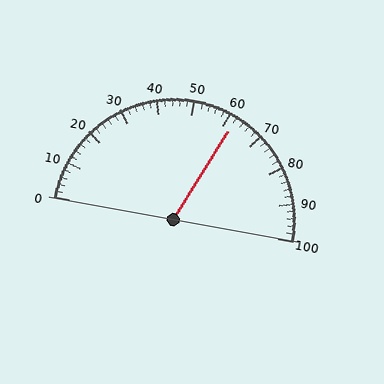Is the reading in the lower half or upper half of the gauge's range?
The reading is in the upper half of the range (0 to 100).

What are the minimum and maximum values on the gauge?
The gauge ranges from 0 to 100.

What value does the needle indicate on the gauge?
The needle indicates approximately 62.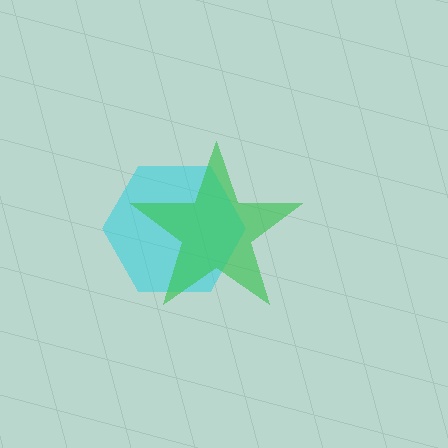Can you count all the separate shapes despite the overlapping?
Yes, there are 2 separate shapes.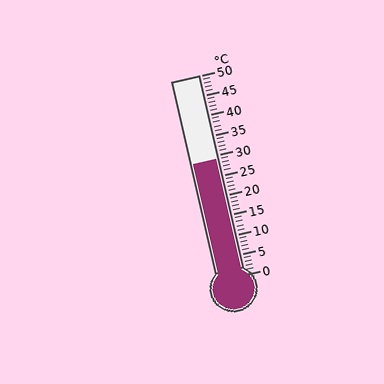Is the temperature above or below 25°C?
The temperature is above 25°C.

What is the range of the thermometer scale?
The thermometer scale ranges from 0°C to 50°C.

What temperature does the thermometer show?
The thermometer shows approximately 29°C.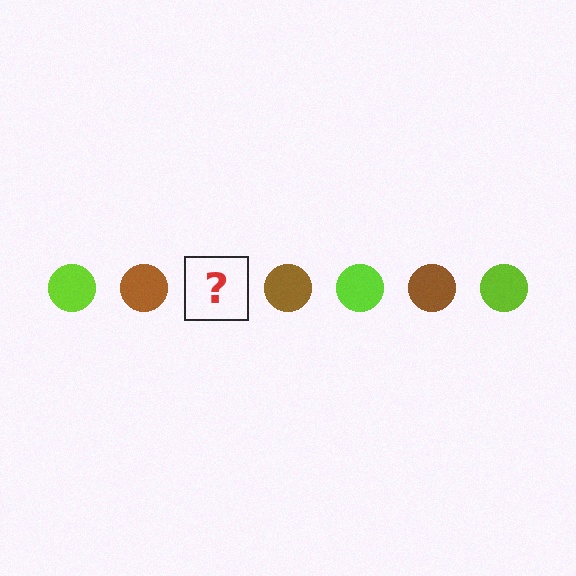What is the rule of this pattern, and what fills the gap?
The rule is that the pattern cycles through lime, brown circles. The gap should be filled with a lime circle.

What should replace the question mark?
The question mark should be replaced with a lime circle.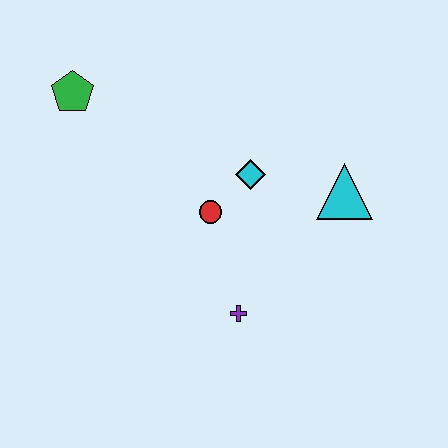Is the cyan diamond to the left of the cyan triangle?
Yes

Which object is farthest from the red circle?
The green pentagon is farthest from the red circle.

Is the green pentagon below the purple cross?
No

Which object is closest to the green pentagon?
The red circle is closest to the green pentagon.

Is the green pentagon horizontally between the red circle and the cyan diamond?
No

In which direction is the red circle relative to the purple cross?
The red circle is above the purple cross.